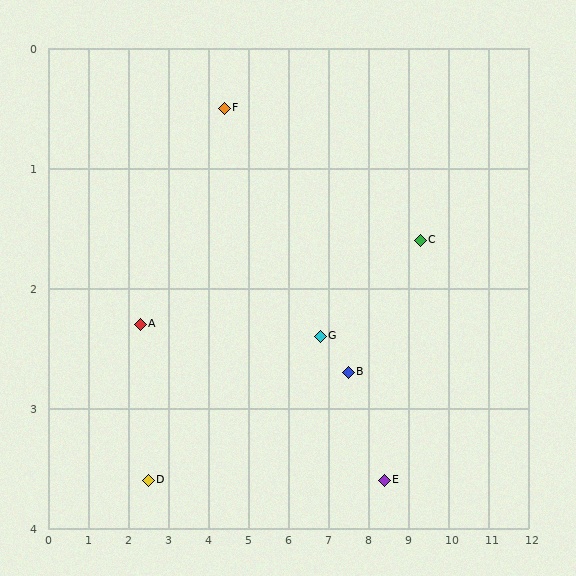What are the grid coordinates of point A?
Point A is at approximately (2.3, 2.3).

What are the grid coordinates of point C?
Point C is at approximately (9.3, 1.6).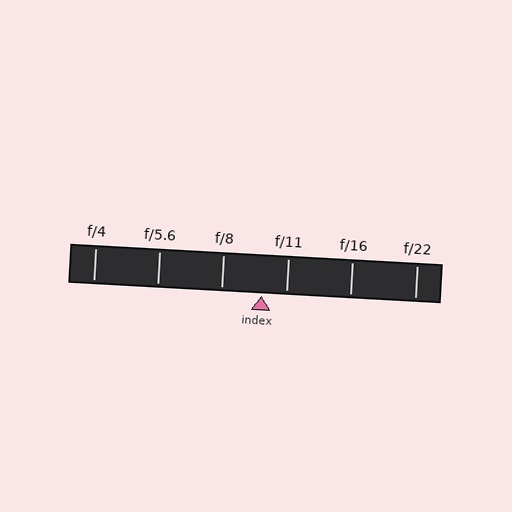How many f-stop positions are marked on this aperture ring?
There are 6 f-stop positions marked.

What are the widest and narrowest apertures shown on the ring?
The widest aperture shown is f/4 and the narrowest is f/22.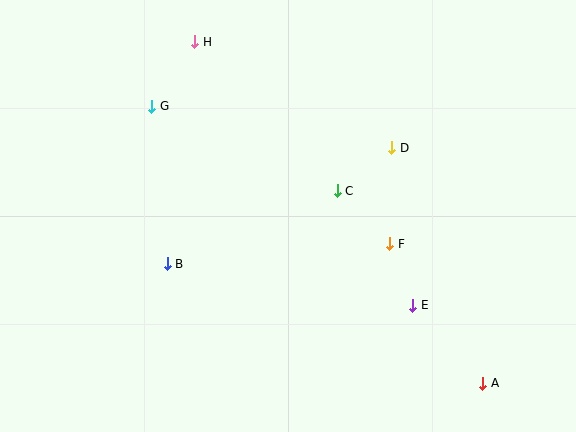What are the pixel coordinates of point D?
Point D is at (392, 148).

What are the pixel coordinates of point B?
Point B is at (167, 264).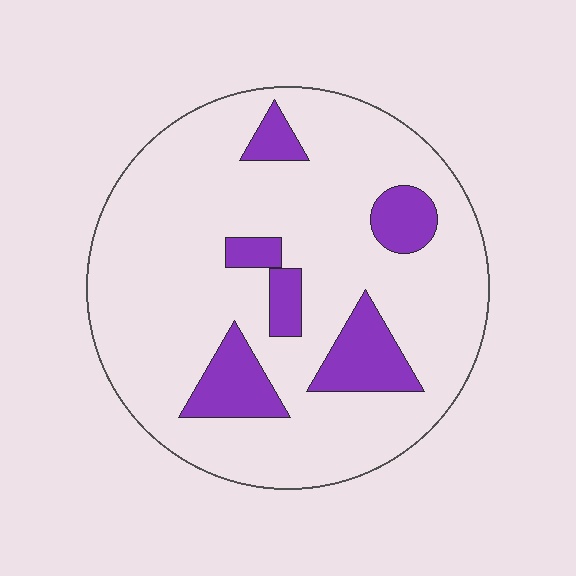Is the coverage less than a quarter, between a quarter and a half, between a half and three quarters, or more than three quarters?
Less than a quarter.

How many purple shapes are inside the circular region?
6.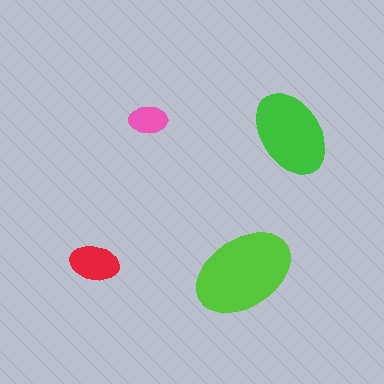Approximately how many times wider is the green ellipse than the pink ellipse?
About 2.5 times wider.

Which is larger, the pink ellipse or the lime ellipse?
The lime one.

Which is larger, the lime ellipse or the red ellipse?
The lime one.